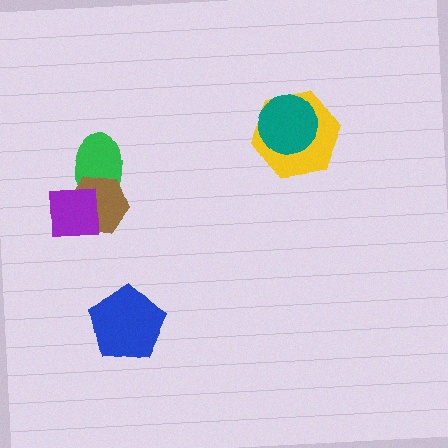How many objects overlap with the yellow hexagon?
1 object overlaps with the yellow hexagon.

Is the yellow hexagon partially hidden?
Yes, it is partially covered by another shape.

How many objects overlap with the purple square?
2 objects overlap with the purple square.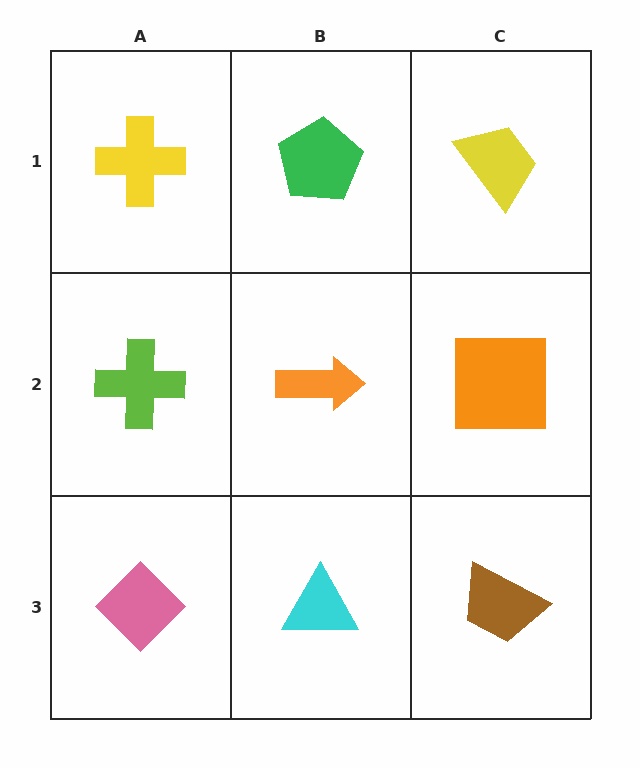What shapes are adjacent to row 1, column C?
An orange square (row 2, column C), a green pentagon (row 1, column B).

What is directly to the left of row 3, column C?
A cyan triangle.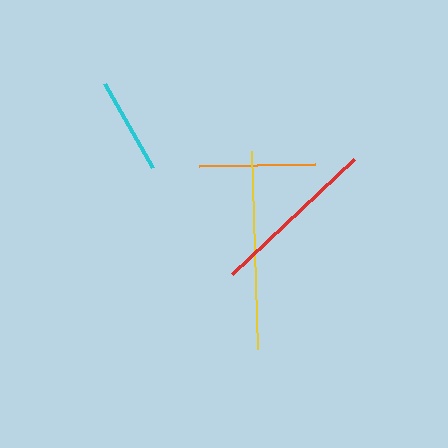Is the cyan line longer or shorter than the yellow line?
The yellow line is longer than the cyan line.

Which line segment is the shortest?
The cyan line is the shortest at approximately 97 pixels.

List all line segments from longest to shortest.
From longest to shortest: yellow, red, orange, cyan.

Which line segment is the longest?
The yellow line is the longest at approximately 198 pixels.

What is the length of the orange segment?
The orange segment is approximately 116 pixels long.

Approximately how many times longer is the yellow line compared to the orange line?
The yellow line is approximately 1.7 times the length of the orange line.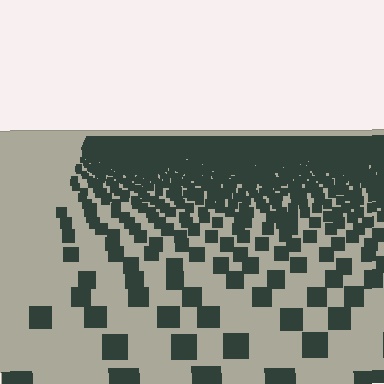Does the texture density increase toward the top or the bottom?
Density increases toward the top.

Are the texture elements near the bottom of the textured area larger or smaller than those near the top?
Larger. Near the bottom, elements are closer to the viewer and appear at a bigger on-screen size.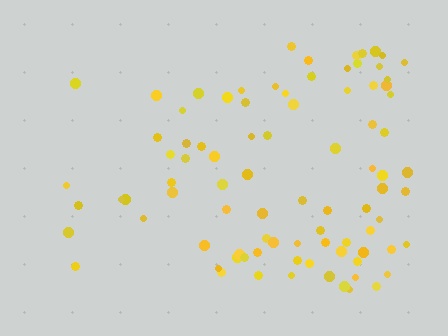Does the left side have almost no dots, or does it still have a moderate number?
Still a moderate number, just noticeably fewer than the right.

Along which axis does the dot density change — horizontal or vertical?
Horizontal.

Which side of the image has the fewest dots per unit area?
The left.